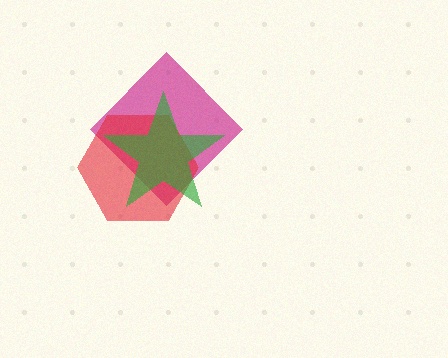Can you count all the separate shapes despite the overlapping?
Yes, there are 3 separate shapes.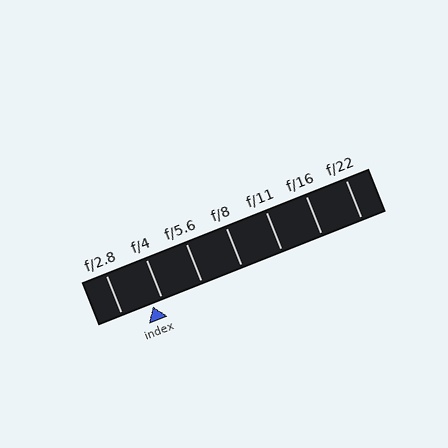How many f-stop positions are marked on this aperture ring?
There are 7 f-stop positions marked.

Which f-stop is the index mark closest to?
The index mark is closest to f/4.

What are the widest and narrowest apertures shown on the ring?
The widest aperture shown is f/2.8 and the narrowest is f/22.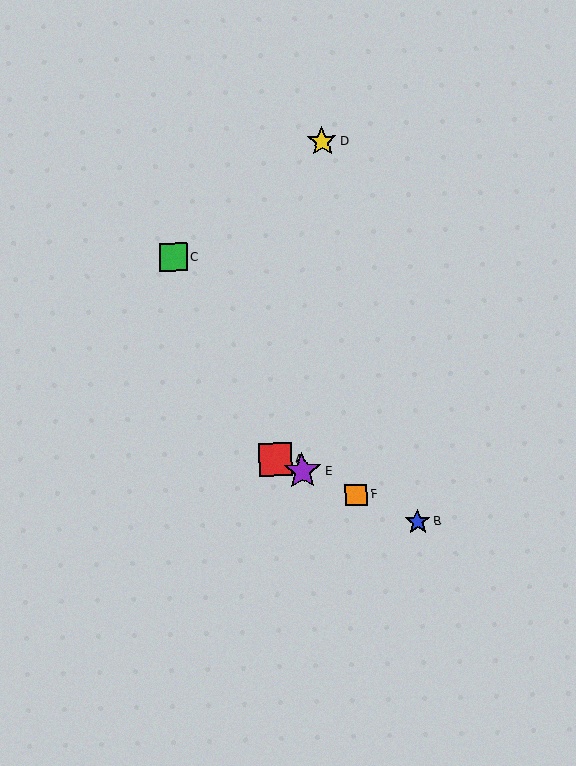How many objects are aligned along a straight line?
4 objects (A, B, E, F) are aligned along a straight line.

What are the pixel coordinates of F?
Object F is at (356, 495).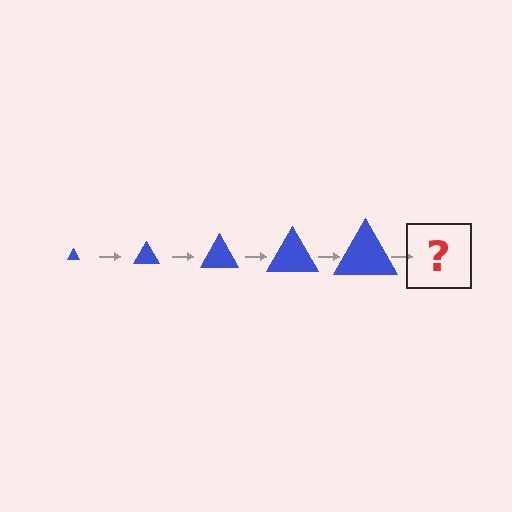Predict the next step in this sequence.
The next step is a blue triangle, larger than the previous one.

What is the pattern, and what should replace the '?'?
The pattern is that the triangle gets progressively larger each step. The '?' should be a blue triangle, larger than the previous one.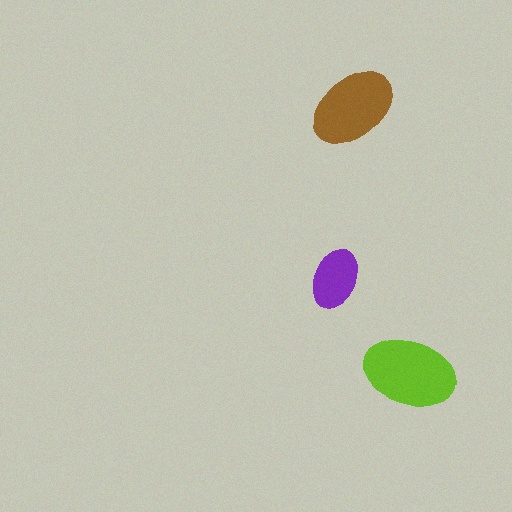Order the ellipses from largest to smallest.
the lime one, the brown one, the purple one.